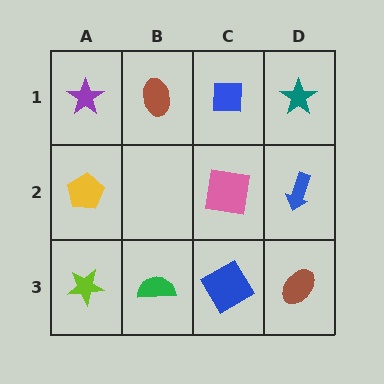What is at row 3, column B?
A green semicircle.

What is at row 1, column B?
A brown ellipse.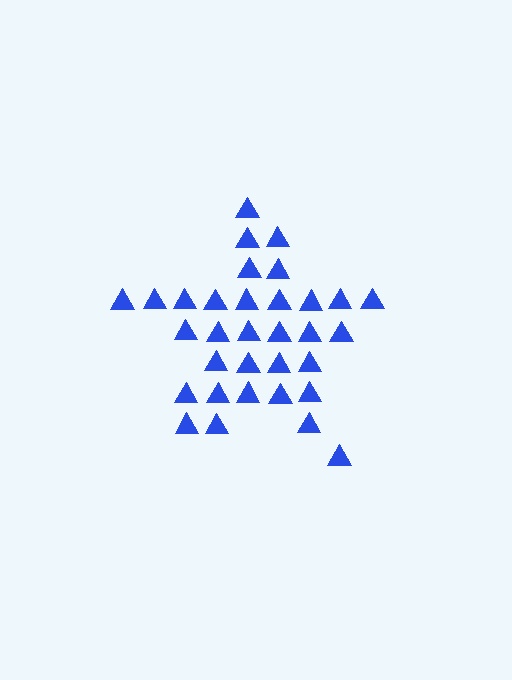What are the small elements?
The small elements are triangles.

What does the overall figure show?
The overall figure shows a star.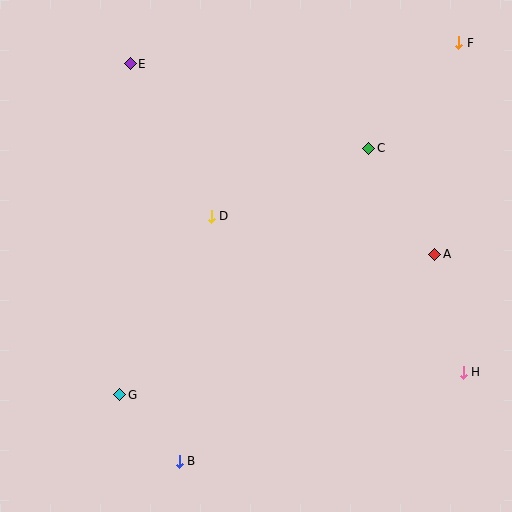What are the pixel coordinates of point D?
Point D is at (211, 216).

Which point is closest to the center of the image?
Point D at (211, 216) is closest to the center.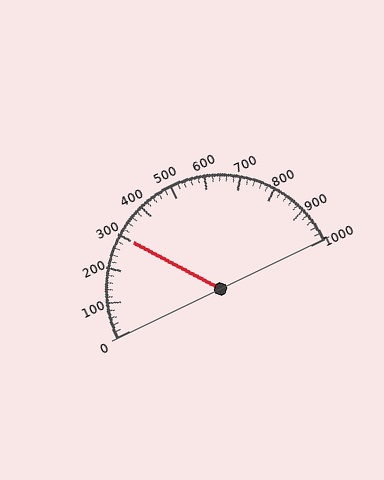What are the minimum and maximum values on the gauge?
The gauge ranges from 0 to 1000.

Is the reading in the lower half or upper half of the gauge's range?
The reading is in the lower half of the range (0 to 1000).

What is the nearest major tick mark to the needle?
The nearest major tick mark is 300.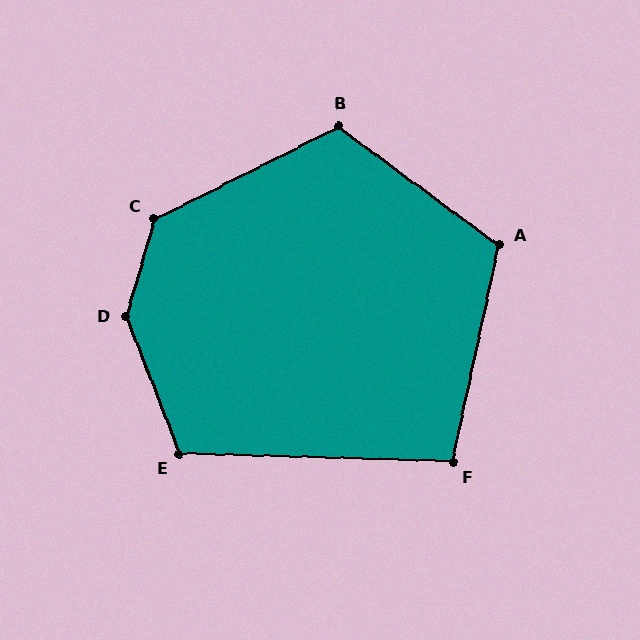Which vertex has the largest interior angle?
D, at approximately 143 degrees.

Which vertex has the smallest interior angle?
F, at approximately 100 degrees.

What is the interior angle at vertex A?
Approximately 114 degrees (obtuse).